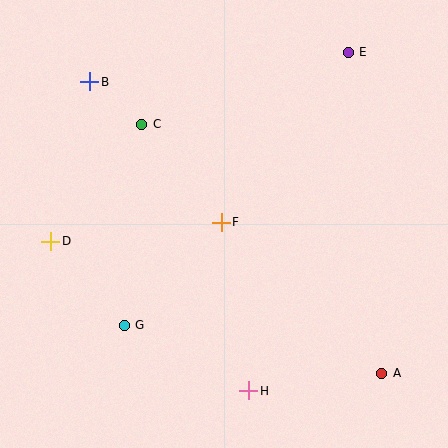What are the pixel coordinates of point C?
Point C is at (142, 124).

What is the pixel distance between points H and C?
The distance between H and C is 287 pixels.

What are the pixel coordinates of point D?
Point D is at (51, 241).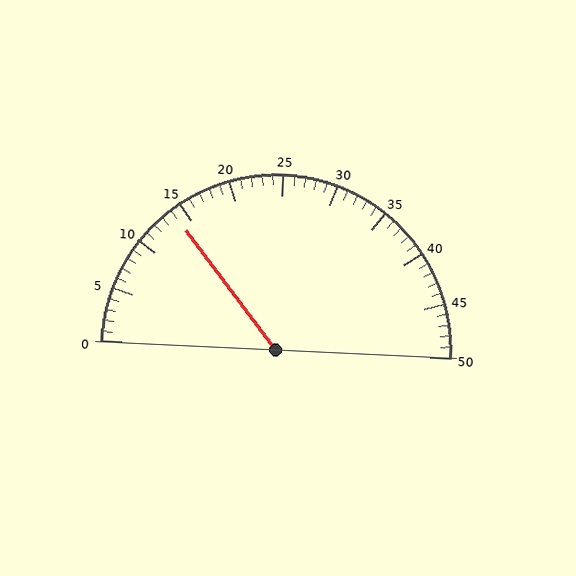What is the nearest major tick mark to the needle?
The nearest major tick mark is 15.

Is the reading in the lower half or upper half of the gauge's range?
The reading is in the lower half of the range (0 to 50).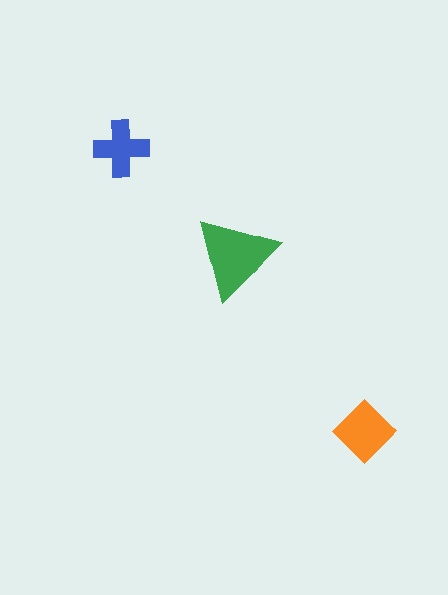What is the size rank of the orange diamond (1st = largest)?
2nd.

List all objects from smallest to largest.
The blue cross, the orange diamond, the green triangle.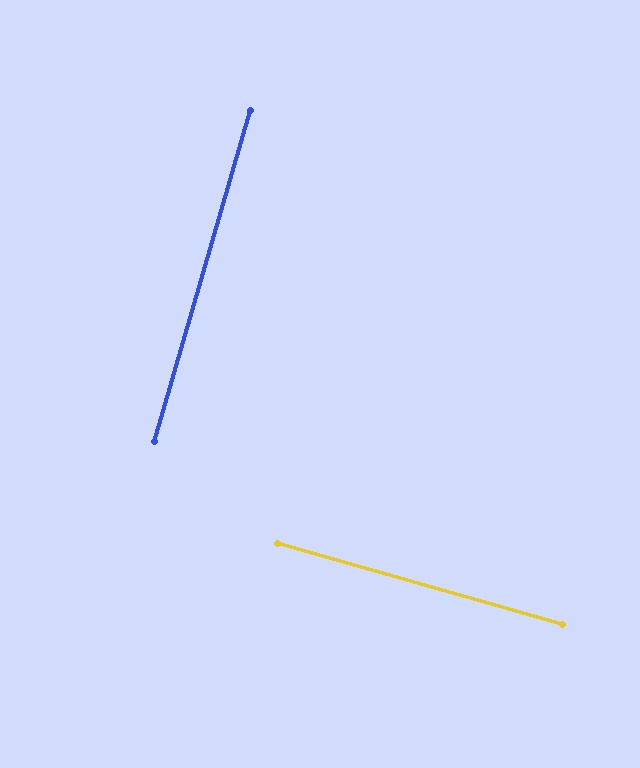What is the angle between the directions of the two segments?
Approximately 90 degrees.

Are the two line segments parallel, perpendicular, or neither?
Perpendicular — they meet at approximately 90°.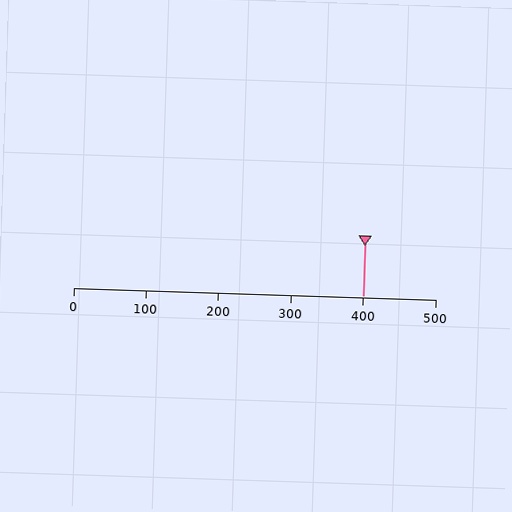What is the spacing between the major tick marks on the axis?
The major ticks are spaced 100 apart.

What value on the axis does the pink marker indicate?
The marker indicates approximately 400.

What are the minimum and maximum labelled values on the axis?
The axis runs from 0 to 500.